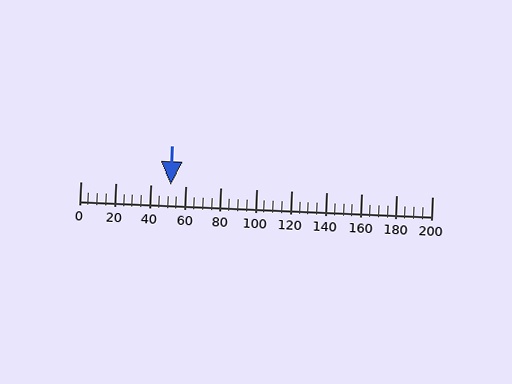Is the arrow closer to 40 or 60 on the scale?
The arrow is closer to 60.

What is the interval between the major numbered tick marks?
The major tick marks are spaced 20 units apart.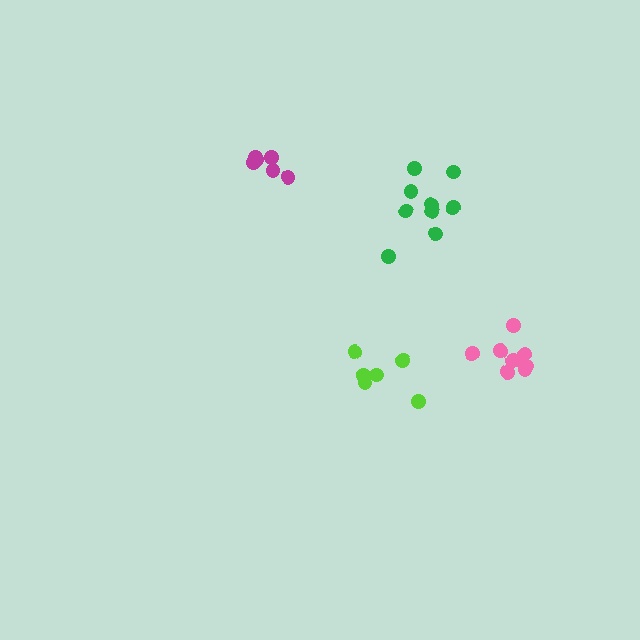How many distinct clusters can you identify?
There are 4 distinct clusters.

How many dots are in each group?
Group 1: 9 dots, Group 2: 10 dots, Group 3: 6 dots, Group 4: 6 dots (31 total).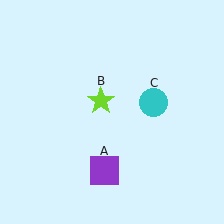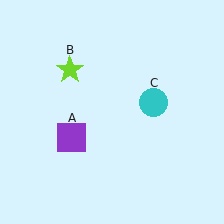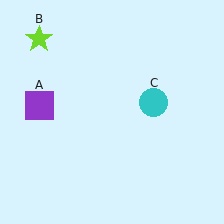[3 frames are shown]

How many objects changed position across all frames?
2 objects changed position: purple square (object A), lime star (object B).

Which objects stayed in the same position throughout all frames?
Cyan circle (object C) remained stationary.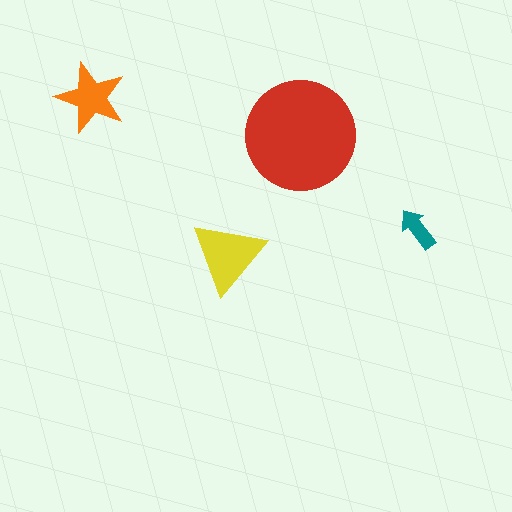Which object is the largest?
The red circle.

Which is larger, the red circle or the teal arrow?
The red circle.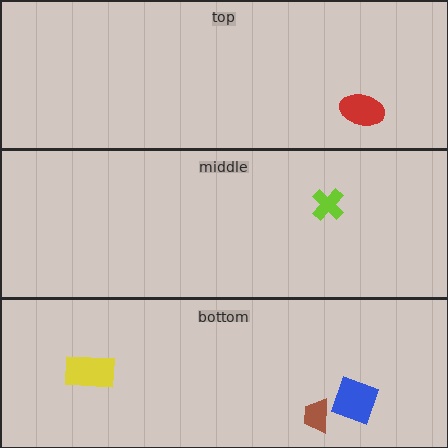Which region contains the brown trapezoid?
The bottom region.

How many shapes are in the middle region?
1.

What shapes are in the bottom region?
The yellow rectangle, the brown trapezoid, the blue square.